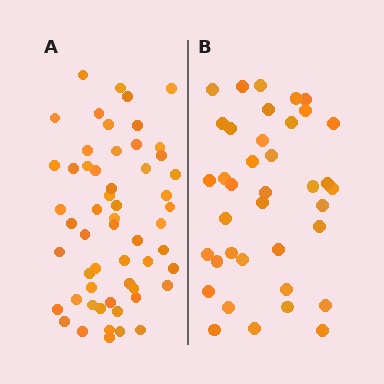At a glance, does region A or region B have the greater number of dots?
Region A (the left region) has more dots.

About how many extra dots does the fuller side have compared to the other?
Region A has approximately 20 more dots than region B.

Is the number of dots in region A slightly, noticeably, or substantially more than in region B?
Region A has substantially more. The ratio is roughly 1.5 to 1.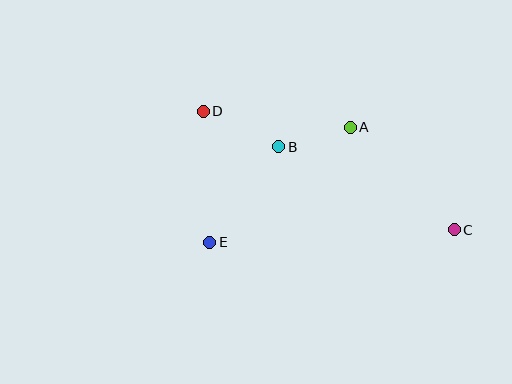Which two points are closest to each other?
Points A and B are closest to each other.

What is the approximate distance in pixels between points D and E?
The distance between D and E is approximately 131 pixels.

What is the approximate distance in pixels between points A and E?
The distance between A and E is approximately 182 pixels.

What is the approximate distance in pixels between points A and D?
The distance between A and D is approximately 148 pixels.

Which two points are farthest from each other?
Points C and D are farthest from each other.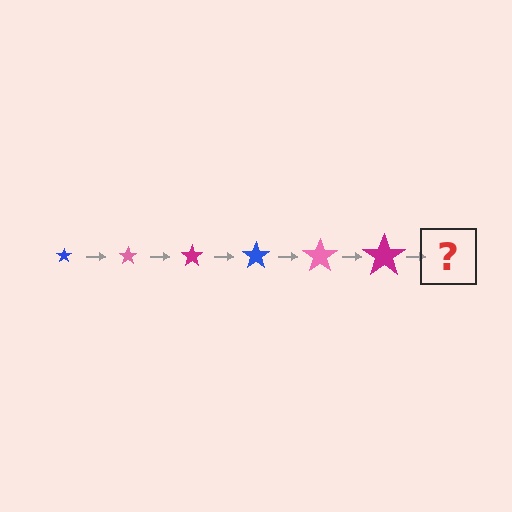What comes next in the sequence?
The next element should be a blue star, larger than the previous one.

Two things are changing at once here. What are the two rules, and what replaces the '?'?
The two rules are that the star grows larger each step and the color cycles through blue, pink, and magenta. The '?' should be a blue star, larger than the previous one.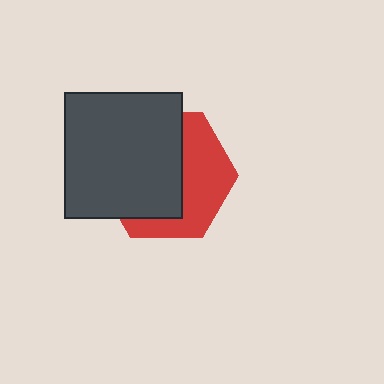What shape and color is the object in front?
The object in front is a dark gray rectangle.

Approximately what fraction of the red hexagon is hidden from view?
Roughly 58% of the red hexagon is hidden behind the dark gray rectangle.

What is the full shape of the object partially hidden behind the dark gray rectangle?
The partially hidden object is a red hexagon.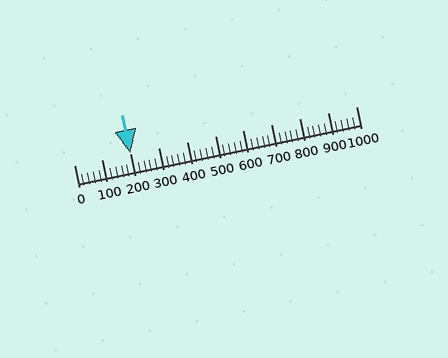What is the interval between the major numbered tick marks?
The major tick marks are spaced 100 units apart.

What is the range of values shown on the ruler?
The ruler shows values from 0 to 1000.